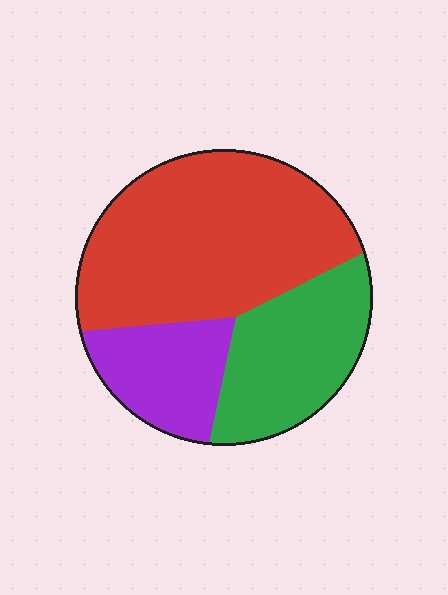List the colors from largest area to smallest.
From largest to smallest: red, green, purple.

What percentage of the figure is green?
Green takes up between a quarter and a half of the figure.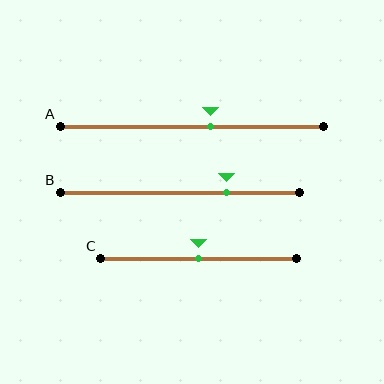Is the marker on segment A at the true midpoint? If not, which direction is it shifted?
No, the marker on segment A is shifted to the right by about 7% of the segment length.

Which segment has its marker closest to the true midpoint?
Segment C has its marker closest to the true midpoint.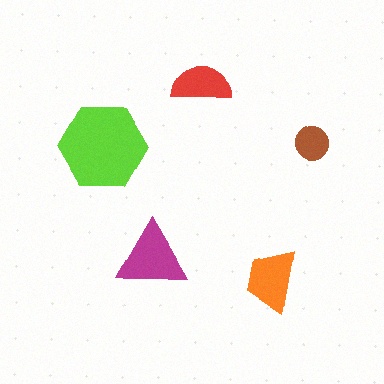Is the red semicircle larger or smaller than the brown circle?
Larger.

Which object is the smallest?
The brown circle.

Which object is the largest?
The lime hexagon.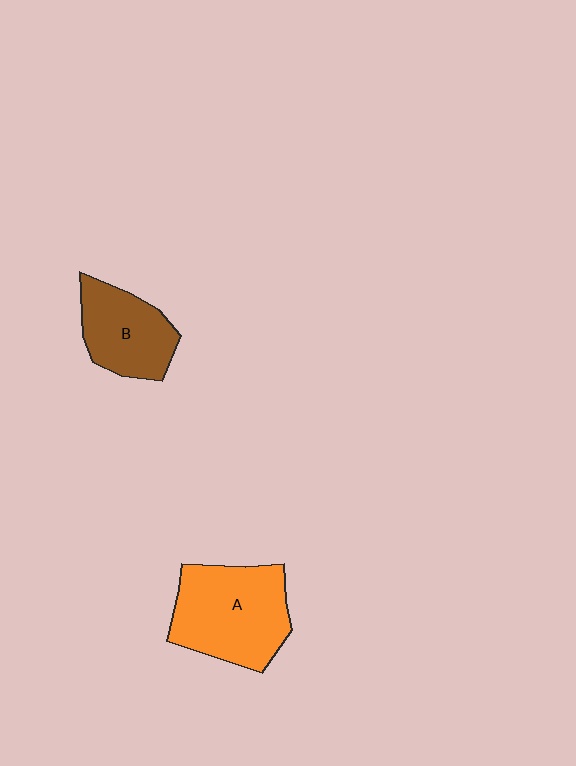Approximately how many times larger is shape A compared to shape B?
Approximately 1.5 times.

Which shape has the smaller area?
Shape B (brown).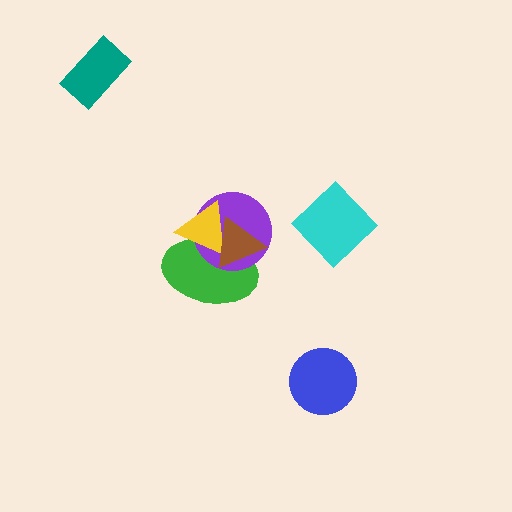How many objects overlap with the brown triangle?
3 objects overlap with the brown triangle.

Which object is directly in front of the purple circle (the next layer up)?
The yellow triangle is directly in front of the purple circle.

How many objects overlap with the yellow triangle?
3 objects overlap with the yellow triangle.